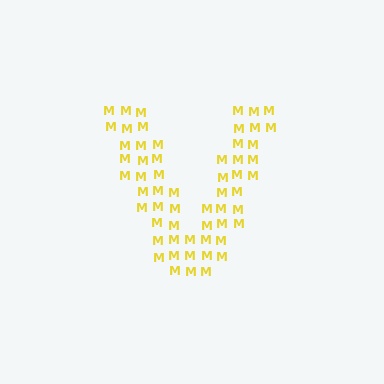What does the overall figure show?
The overall figure shows the letter V.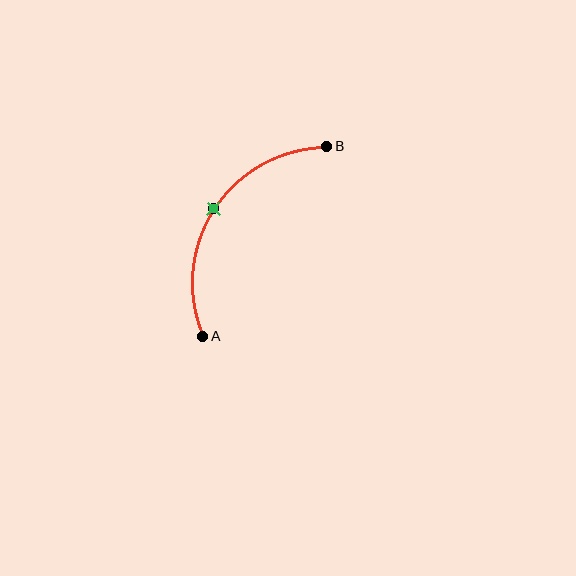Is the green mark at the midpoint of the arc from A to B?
Yes. The green mark lies on the arc at equal arc-length from both A and B — it is the arc midpoint.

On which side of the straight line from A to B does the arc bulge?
The arc bulges to the left of the straight line connecting A and B.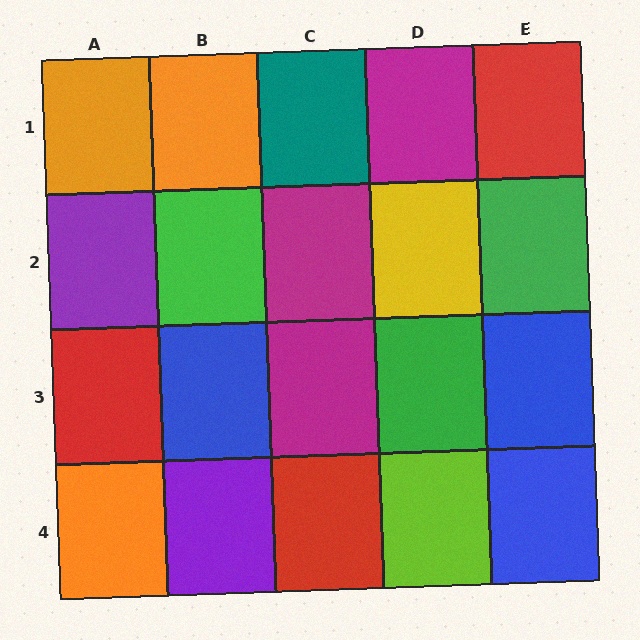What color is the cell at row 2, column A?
Purple.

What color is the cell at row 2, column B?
Green.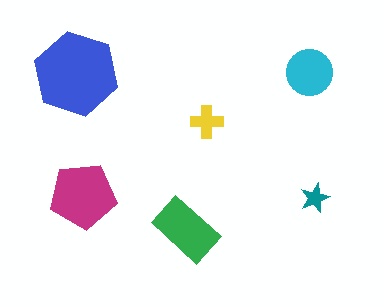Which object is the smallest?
The teal star.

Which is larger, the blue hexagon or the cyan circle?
The blue hexagon.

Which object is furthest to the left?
The blue hexagon is leftmost.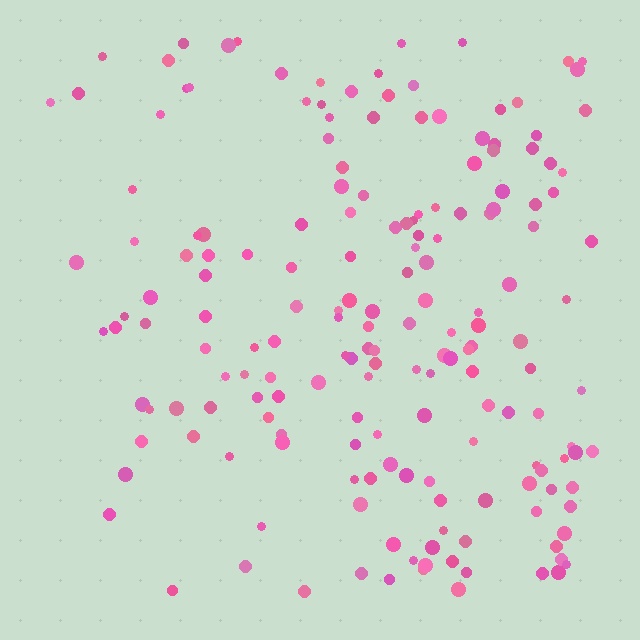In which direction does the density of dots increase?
From left to right, with the right side densest.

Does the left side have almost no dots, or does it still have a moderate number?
Still a moderate number, just noticeably fewer than the right.